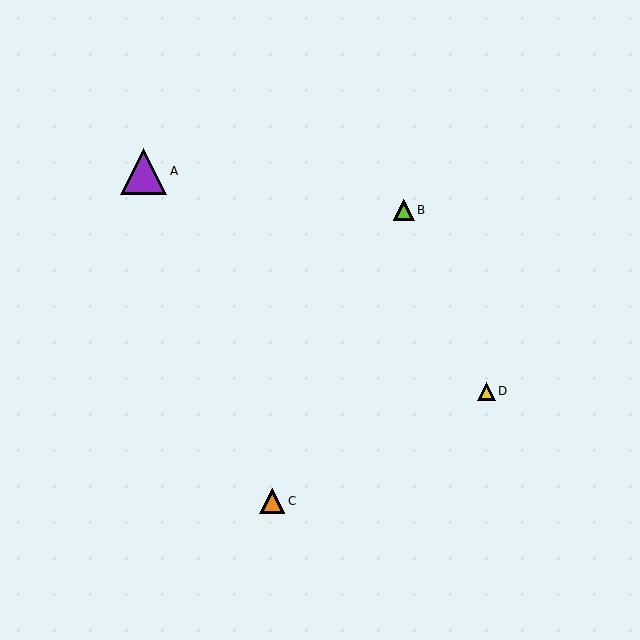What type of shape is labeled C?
Shape C is an orange triangle.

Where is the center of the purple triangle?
The center of the purple triangle is at (143, 171).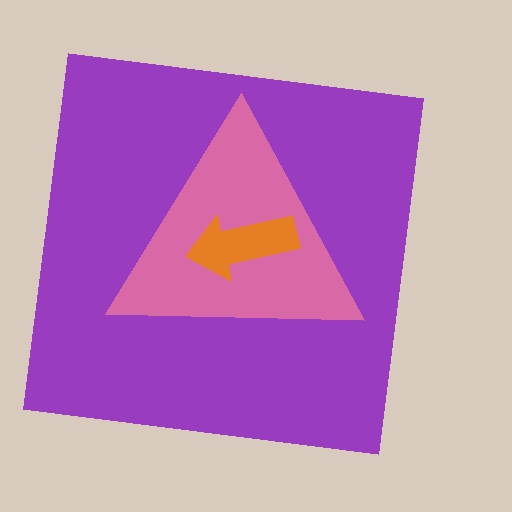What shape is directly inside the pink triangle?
The orange arrow.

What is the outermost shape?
The purple square.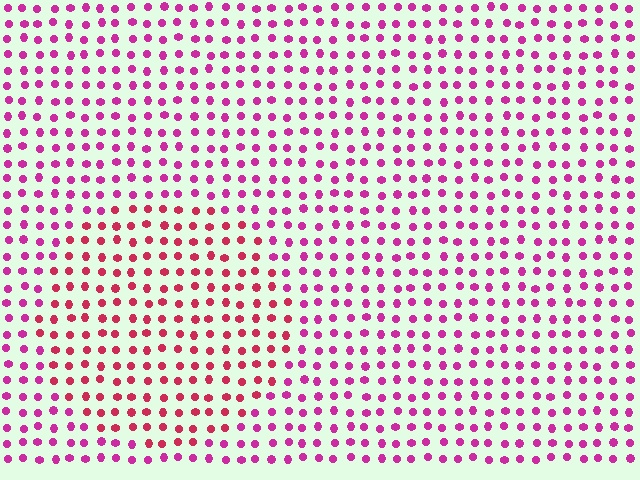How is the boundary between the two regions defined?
The boundary is defined purely by a slight shift in hue (about 28 degrees). Spacing, size, and orientation are identical on both sides.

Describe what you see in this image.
The image is filled with small magenta elements in a uniform arrangement. A circle-shaped region is visible where the elements are tinted to a slightly different hue, forming a subtle color boundary.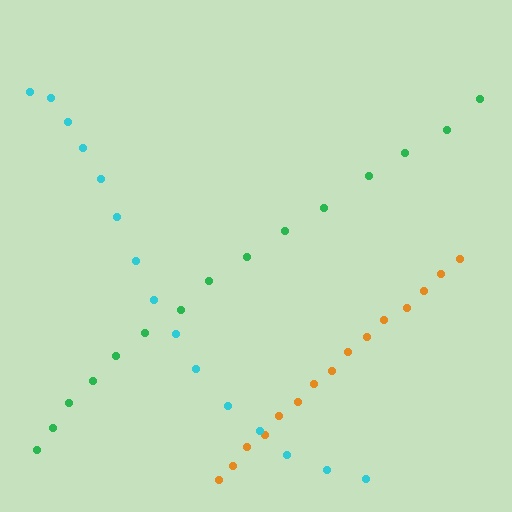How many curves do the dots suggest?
There are 3 distinct paths.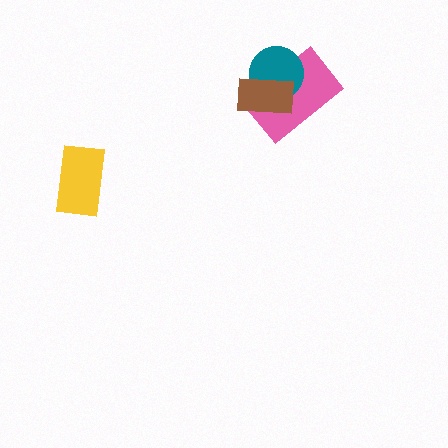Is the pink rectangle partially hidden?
Yes, it is partially covered by another shape.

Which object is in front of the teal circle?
The brown rectangle is in front of the teal circle.